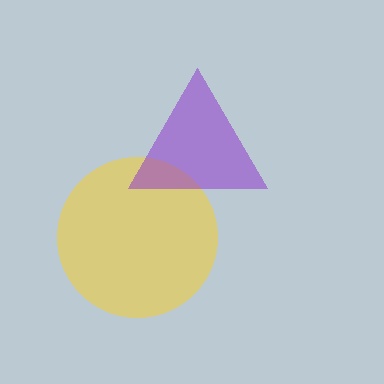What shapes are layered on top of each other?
The layered shapes are: a yellow circle, a purple triangle.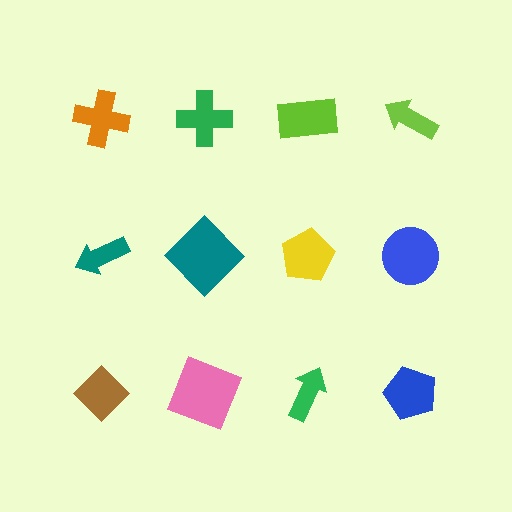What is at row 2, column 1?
A teal arrow.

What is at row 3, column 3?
A green arrow.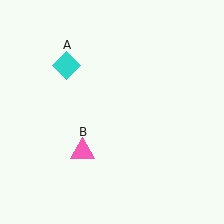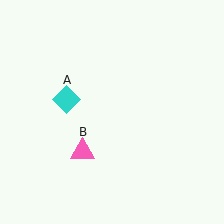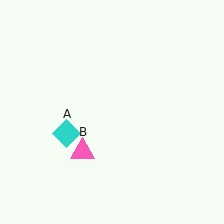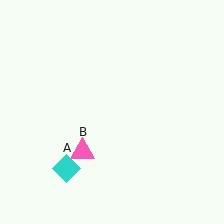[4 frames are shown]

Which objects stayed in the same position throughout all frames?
Pink triangle (object B) remained stationary.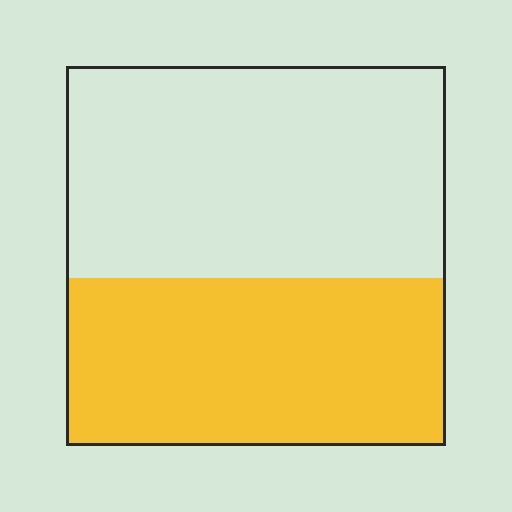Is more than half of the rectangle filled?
No.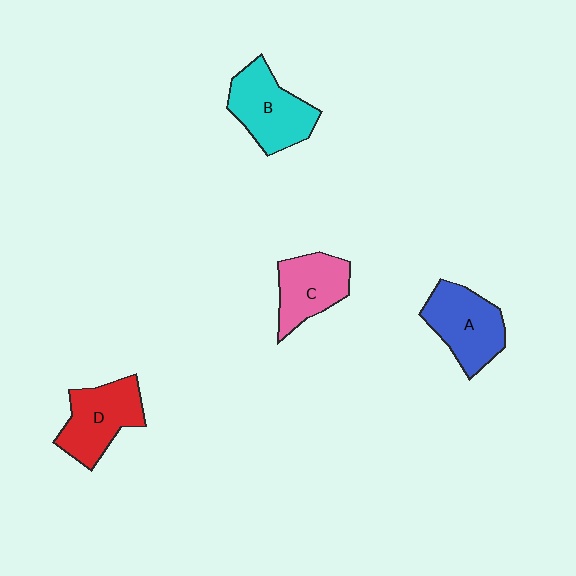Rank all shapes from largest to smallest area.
From largest to smallest: B (cyan), A (blue), D (red), C (pink).